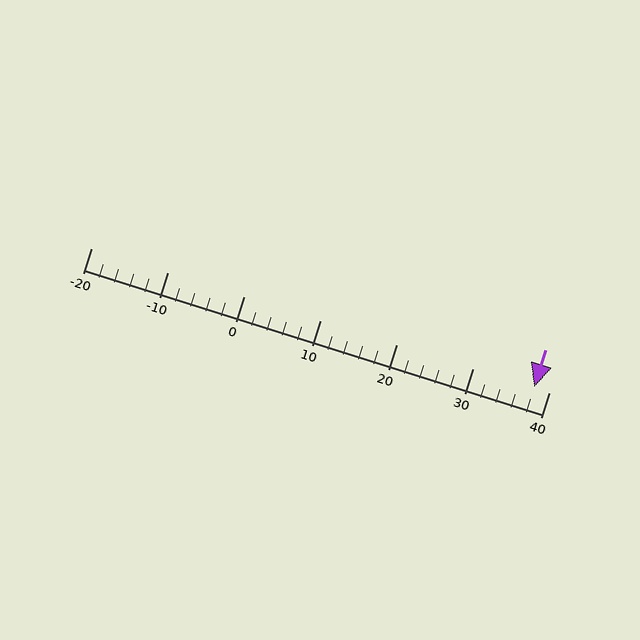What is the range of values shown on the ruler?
The ruler shows values from -20 to 40.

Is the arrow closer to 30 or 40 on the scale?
The arrow is closer to 40.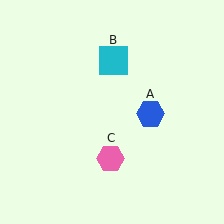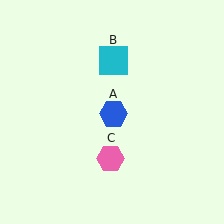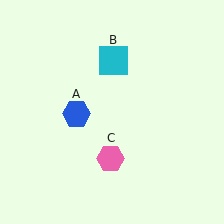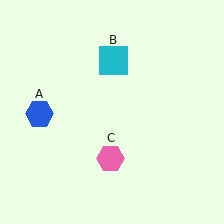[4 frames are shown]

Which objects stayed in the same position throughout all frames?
Cyan square (object B) and pink hexagon (object C) remained stationary.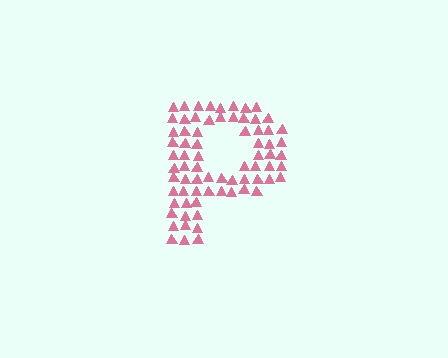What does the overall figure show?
The overall figure shows the letter P.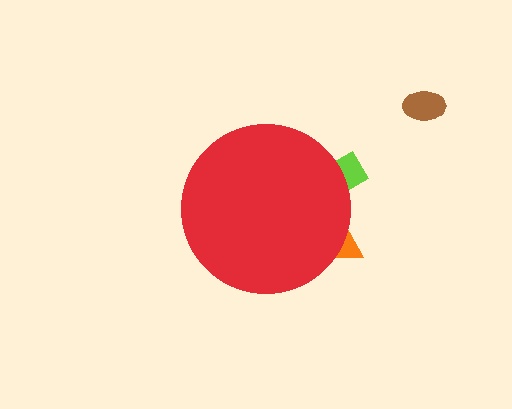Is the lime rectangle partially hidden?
Yes, the lime rectangle is partially hidden behind the red circle.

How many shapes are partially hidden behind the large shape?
2 shapes are partially hidden.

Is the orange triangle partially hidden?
Yes, the orange triangle is partially hidden behind the red circle.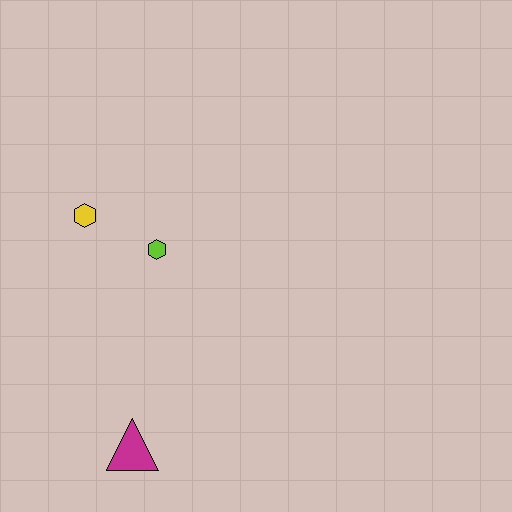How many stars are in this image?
There are no stars.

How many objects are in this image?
There are 3 objects.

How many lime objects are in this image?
There is 1 lime object.